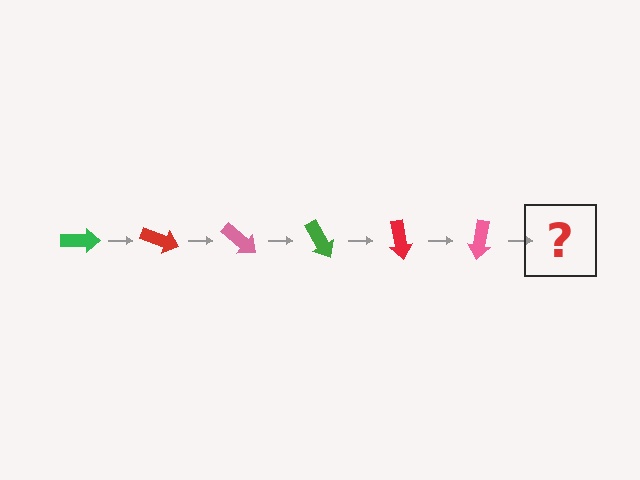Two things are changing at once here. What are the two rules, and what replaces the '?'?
The two rules are that it rotates 20 degrees each step and the color cycles through green, red, and pink. The '?' should be a green arrow, rotated 120 degrees from the start.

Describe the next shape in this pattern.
It should be a green arrow, rotated 120 degrees from the start.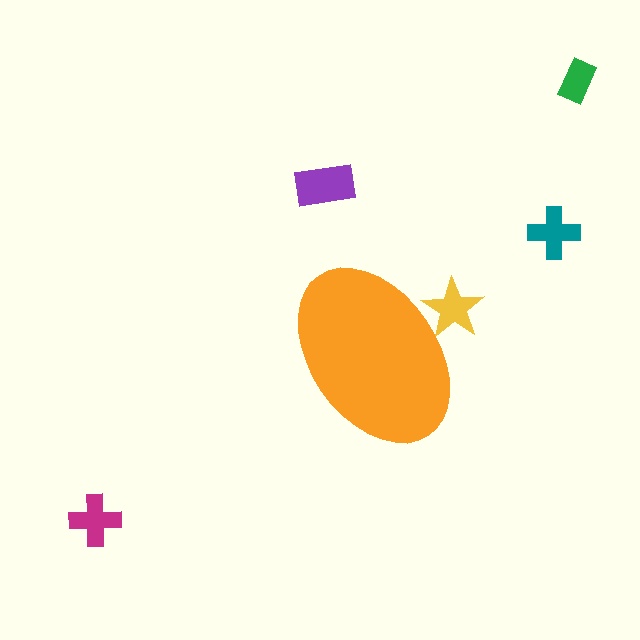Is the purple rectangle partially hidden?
No, the purple rectangle is fully visible.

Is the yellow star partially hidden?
Yes, the yellow star is partially hidden behind the orange ellipse.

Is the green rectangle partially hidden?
No, the green rectangle is fully visible.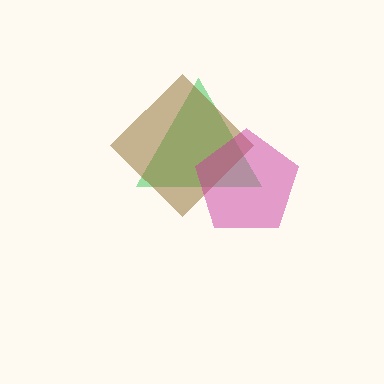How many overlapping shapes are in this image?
There are 3 overlapping shapes in the image.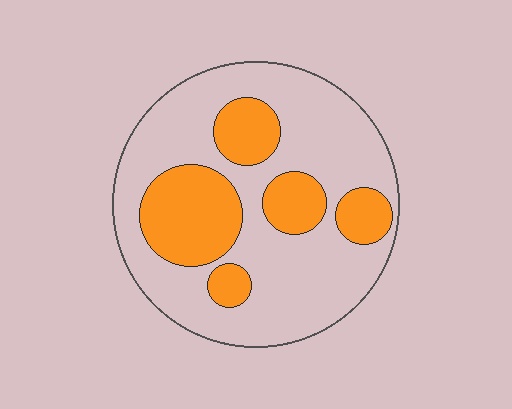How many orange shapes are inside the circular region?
5.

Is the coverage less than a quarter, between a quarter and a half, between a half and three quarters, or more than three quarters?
Between a quarter and a half.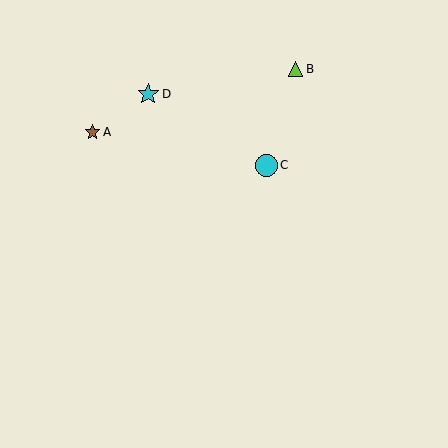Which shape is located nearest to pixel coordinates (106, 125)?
The brown star (labeled A) at (92, 132) is nearest to that location.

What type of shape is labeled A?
Shape A is a brown star.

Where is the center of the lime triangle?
The center of the lime triangle is at (296, 69).